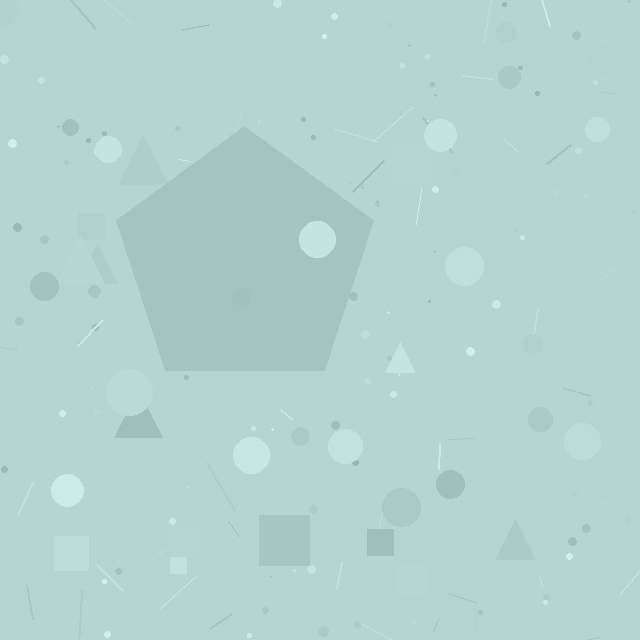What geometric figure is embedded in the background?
A pentagon is embedded in the background.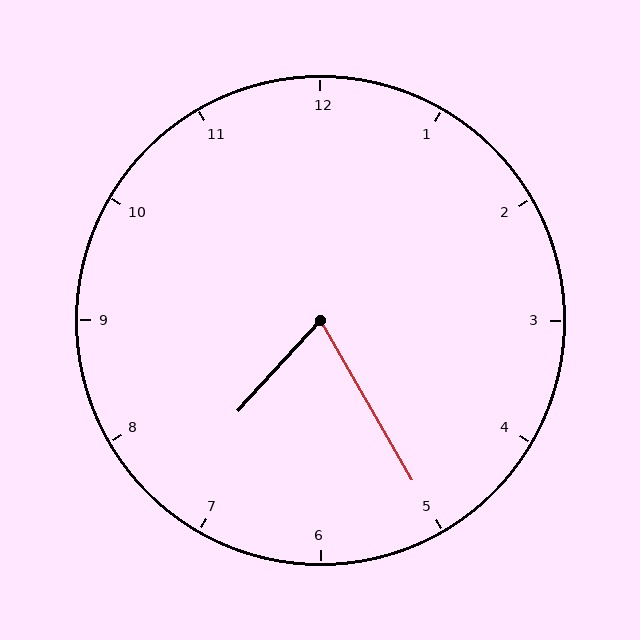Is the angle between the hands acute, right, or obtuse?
It is acute.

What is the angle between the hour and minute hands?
Approximately 72 degrees.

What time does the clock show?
7:25.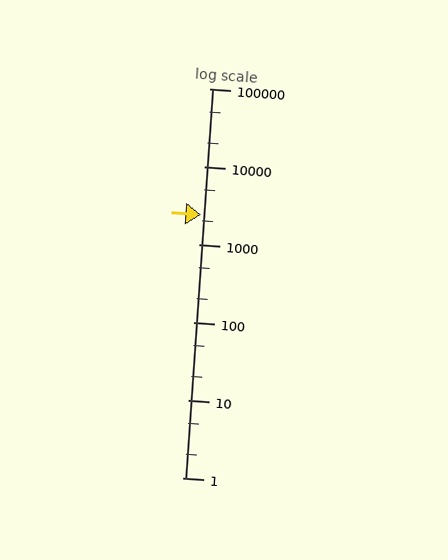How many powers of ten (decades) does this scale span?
The scale spans 5 decades, from 1 to 100000.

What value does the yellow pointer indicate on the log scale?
The pointer indicates approximately 2400.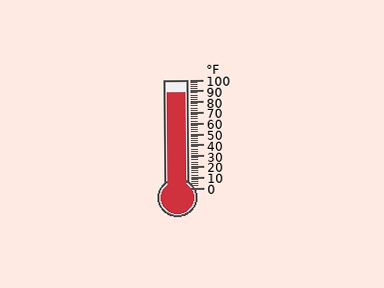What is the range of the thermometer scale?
The thermometer scale ranges from 0°F to 100°F.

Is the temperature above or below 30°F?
The temperature is above 30°F.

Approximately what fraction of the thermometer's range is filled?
The thermometer is filled to approximately 90% of its range.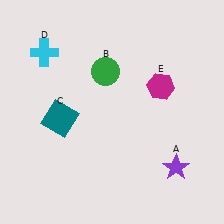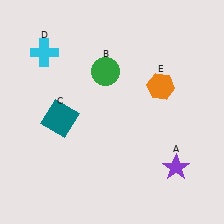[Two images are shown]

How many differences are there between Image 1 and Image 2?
There is 1 difference between the two images.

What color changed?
The hexagon (E) changed from magenta in Image 1 to orange in Image 2.